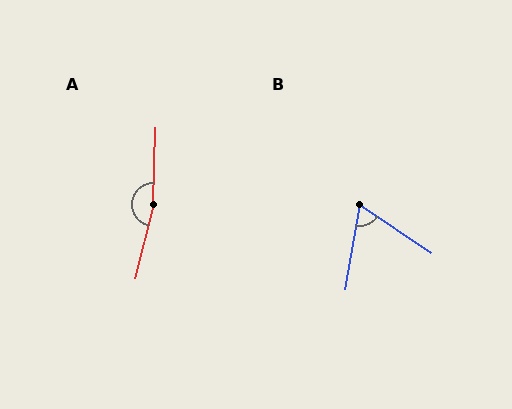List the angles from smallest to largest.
B (66°), A (168°).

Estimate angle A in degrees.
Approximately 168 degrees.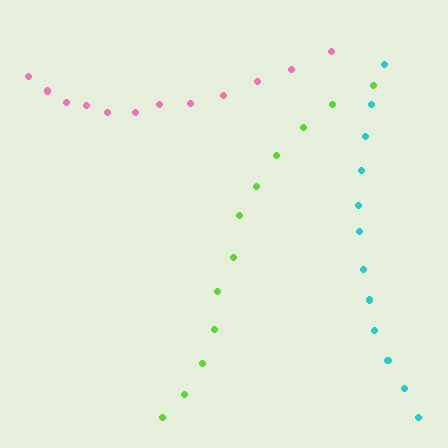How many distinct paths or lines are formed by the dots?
There are 3 distinct paths.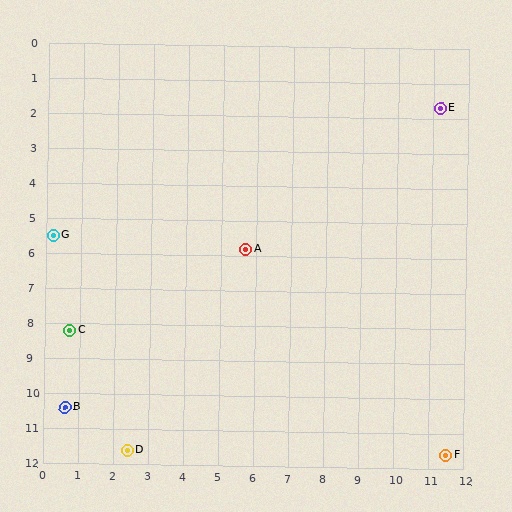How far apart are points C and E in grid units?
Points C and E are about 12.3 grid units apart.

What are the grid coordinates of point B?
Point B is at approximately (0.6, 10.4).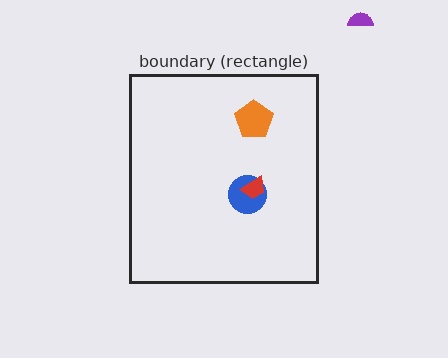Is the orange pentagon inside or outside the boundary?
Inside.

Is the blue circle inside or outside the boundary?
Inside.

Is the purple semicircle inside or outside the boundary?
Outside.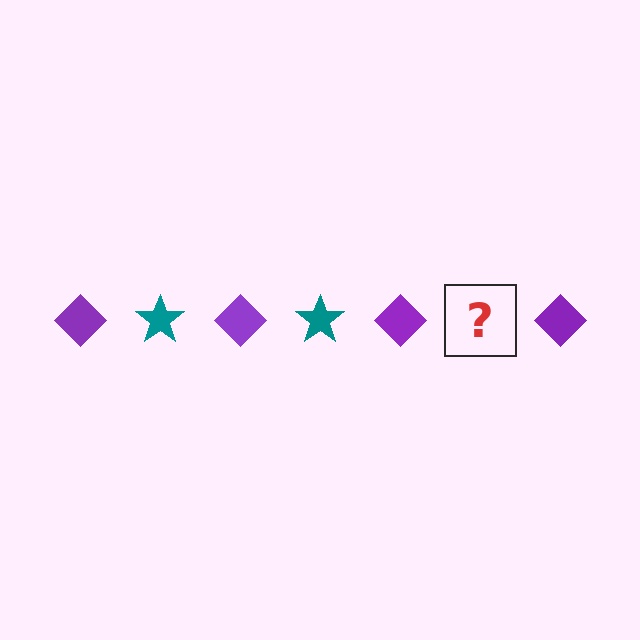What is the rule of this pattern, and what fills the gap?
The rule is that the pattern alternates between purple diamond and teal star. The gap should be filled with a teal star.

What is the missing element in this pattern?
The missing element is a teal star.